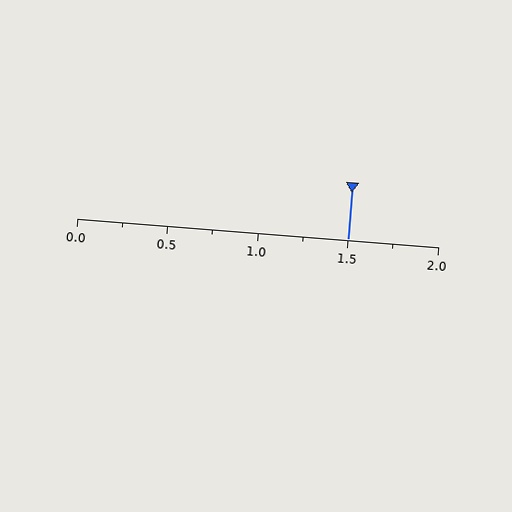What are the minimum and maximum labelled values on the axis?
The axis runs from 0.0 to 2.0.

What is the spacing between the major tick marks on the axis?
The major ticks are spaced 0.5 apart.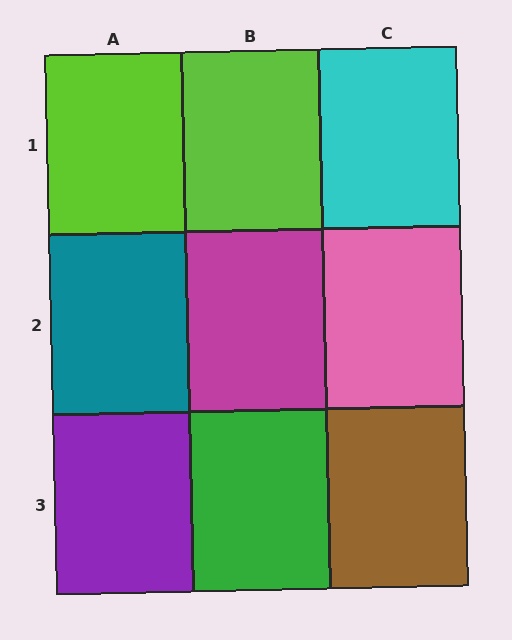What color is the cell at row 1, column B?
Lime.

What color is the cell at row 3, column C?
Brown.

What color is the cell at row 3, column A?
Purple.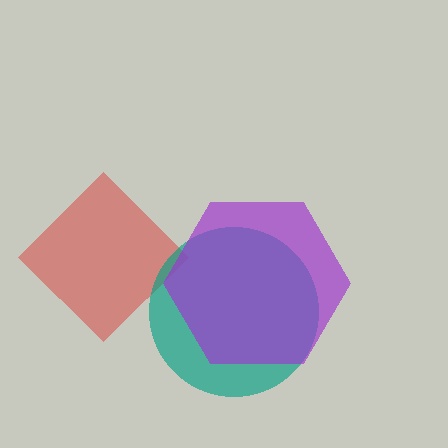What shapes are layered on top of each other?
The layered shapes are: a red diamond, a teal circle, a purple hexagon.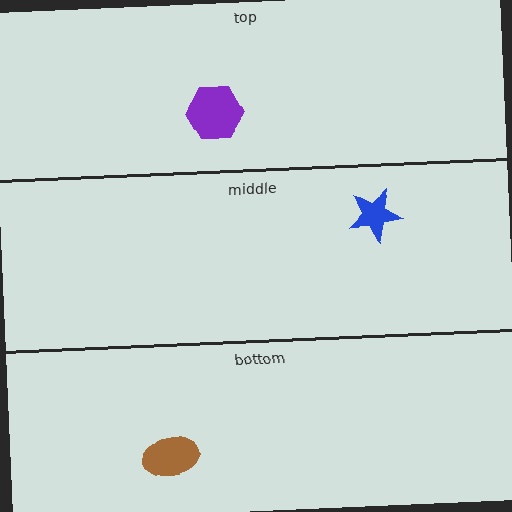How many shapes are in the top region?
1.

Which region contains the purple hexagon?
The top region.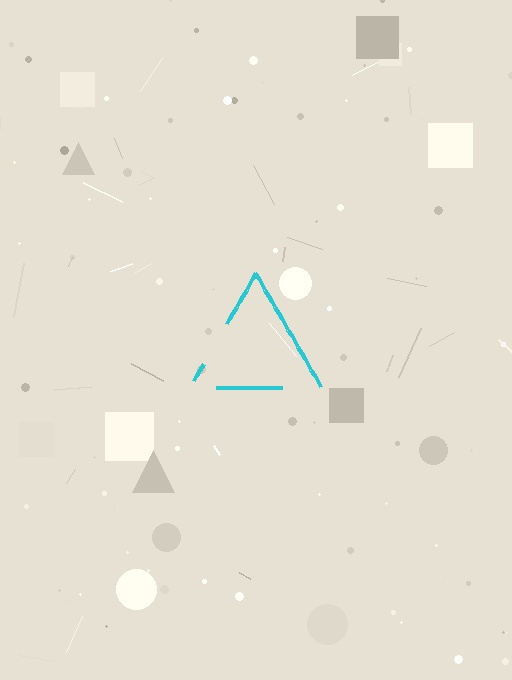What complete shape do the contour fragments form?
The contour fragments form a triangle.